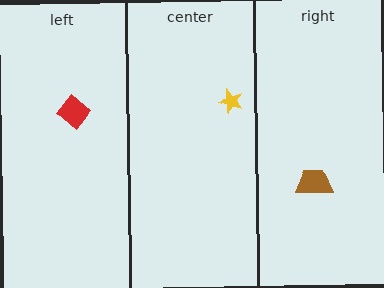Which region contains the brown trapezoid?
The right region.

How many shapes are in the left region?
1.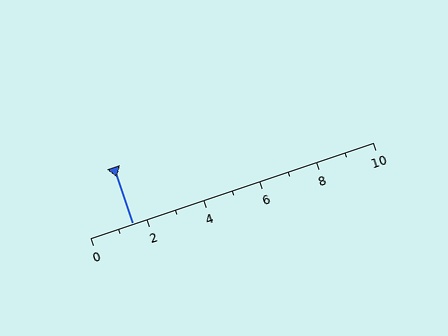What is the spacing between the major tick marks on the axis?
The major ticks are spaced 2 apart.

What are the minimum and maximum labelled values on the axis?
The axis runs from 0 to 10.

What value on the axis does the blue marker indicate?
The marker indicates approximately 1.5.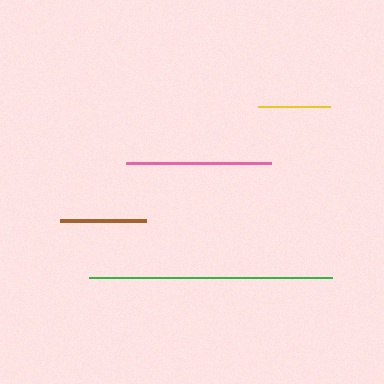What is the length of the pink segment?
The pink segment is approximately 145 pixels long.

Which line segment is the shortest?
The yellow line is the shortest at approximately 72 pixels.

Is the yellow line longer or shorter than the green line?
The green line is longer than the yellow line.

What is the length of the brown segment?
The brown segment is approximately 86 pixels long.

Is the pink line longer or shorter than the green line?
The green line is longer than the pink line.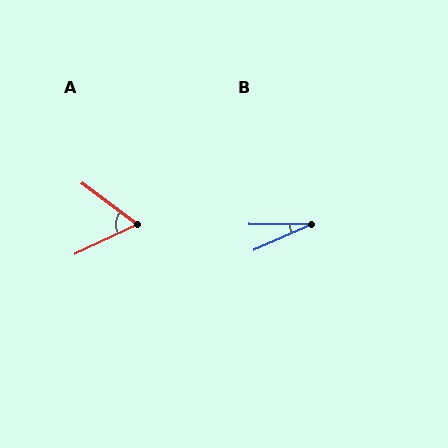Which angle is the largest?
A, at approximately 63 degrees.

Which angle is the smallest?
B, at approximately 24 degrees.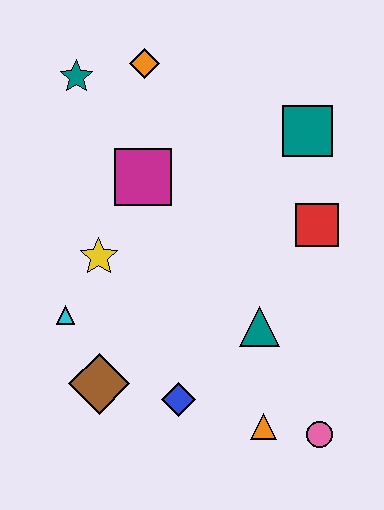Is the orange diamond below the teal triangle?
No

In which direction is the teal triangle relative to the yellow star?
The teal triangle is to the right of the yellow star.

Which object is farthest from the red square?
The teal star is farthest from the red square.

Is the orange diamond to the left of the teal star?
No